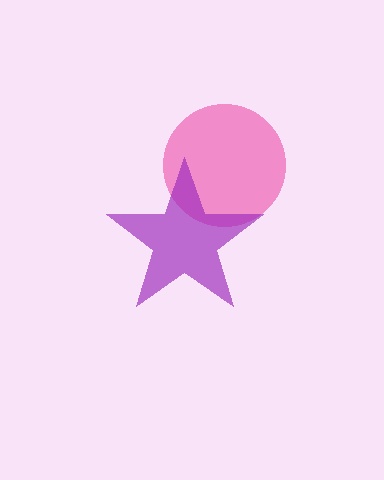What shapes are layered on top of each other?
The layered shapes are: a pink circle, a purple star.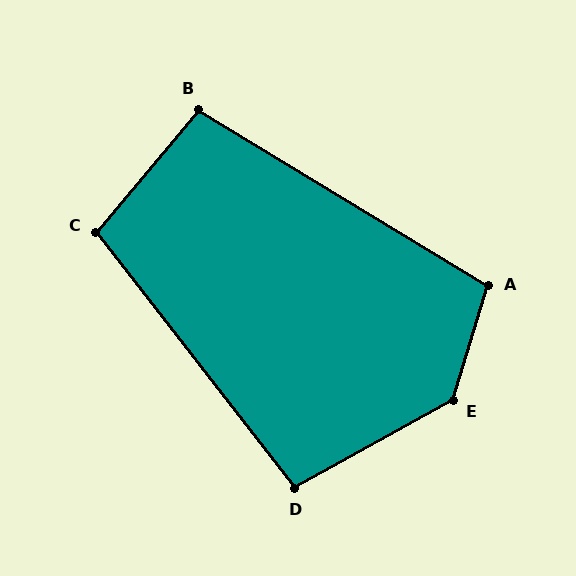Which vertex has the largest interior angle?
E, at approximately 136 degrees.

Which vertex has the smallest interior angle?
B, at approximately 98 degrees.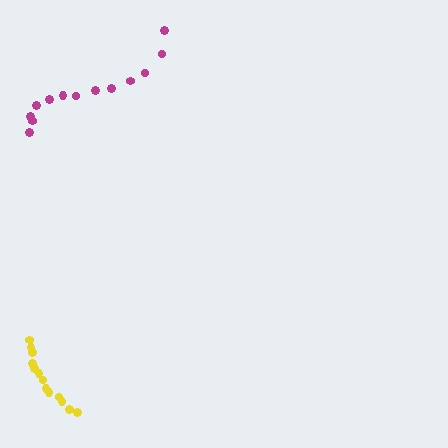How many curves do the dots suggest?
There are 2 distinct paths.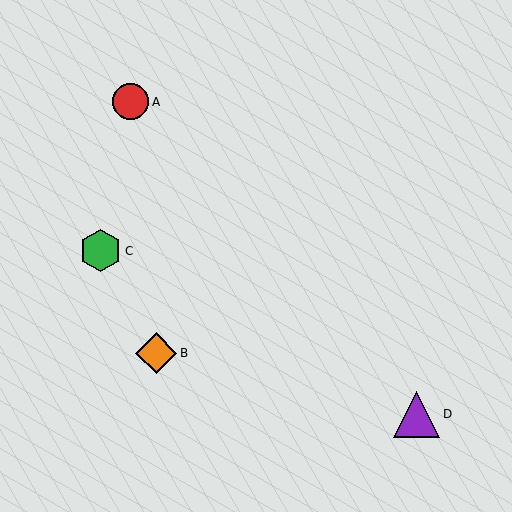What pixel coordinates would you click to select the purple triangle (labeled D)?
Click at (417, 414) to select the purple triangle D.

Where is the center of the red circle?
The center of the red circle is at (131, 102).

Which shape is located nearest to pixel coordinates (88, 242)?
The green hexagon (labeled C) at (100, 251) is nearest to that location.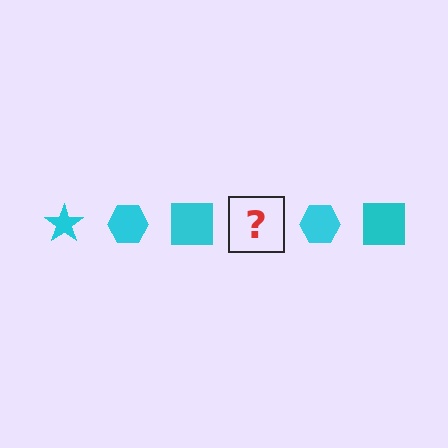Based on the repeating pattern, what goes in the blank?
The blank should be a cyan star.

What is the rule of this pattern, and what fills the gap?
The rule is that the pattern cycles through star, hexagon, square shapes in cyan. The gap should be filled with a cyan star.